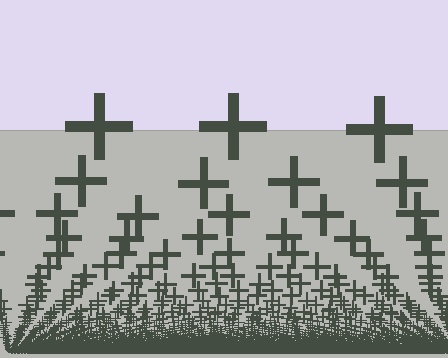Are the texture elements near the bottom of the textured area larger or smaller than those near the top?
Smaller. The gradient is inverted — elements near the bottom are smaller and denser.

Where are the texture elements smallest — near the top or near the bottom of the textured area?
Near the bottom.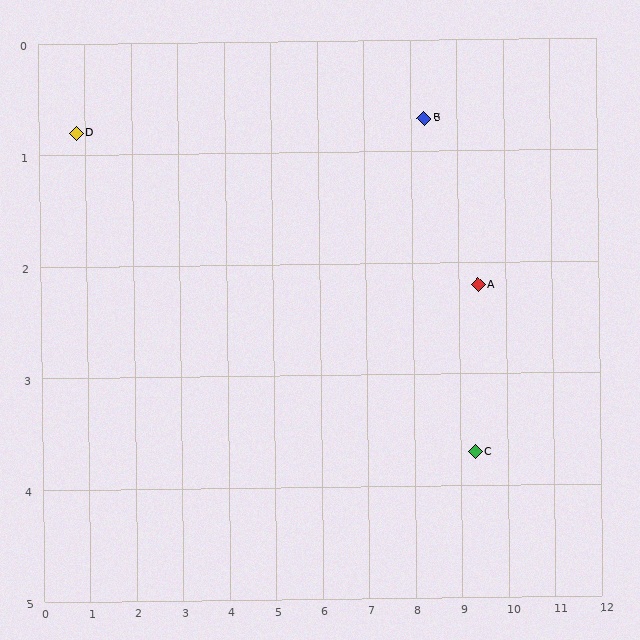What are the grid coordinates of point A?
Point A is at approximately (9.4, 2.2).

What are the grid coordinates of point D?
Point D is at approximately (0.8, 0.8).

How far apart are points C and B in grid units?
Points C and B are about 3.2 grid units apart.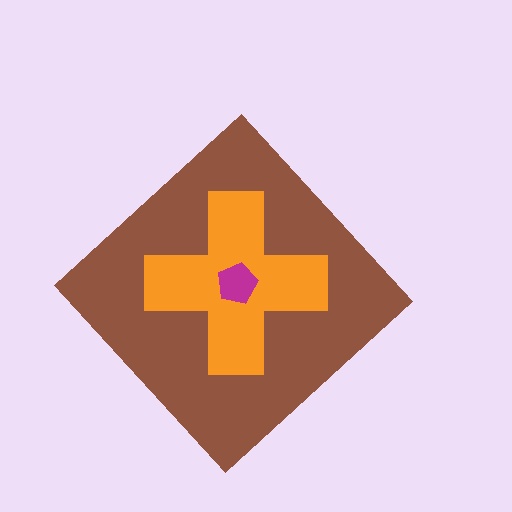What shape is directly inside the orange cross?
The magenta pentagon.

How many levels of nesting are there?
3.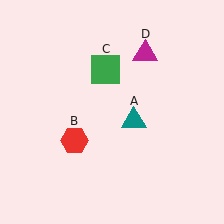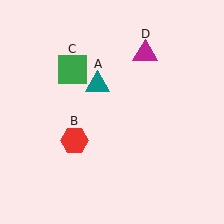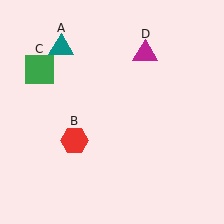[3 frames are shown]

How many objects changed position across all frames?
2 objects changed position: teal triangle (object A), green square (object C).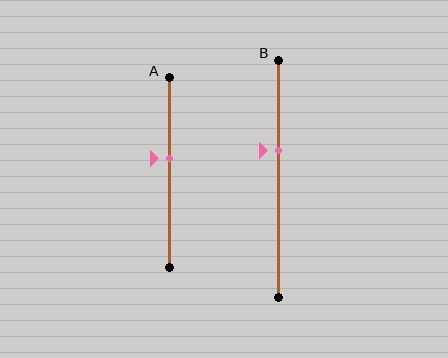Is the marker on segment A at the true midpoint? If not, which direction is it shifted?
No, the marker on segment A is shifted upward by about 7% of the segment length.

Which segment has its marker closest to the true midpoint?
Segment A has its marker closest to the true midpoint.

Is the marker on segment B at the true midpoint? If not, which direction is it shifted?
No, the marker on segment B is shifted upward by about 12% of the segment length.